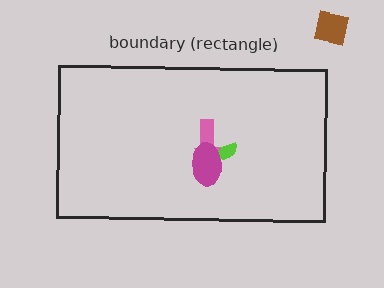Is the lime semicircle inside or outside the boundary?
Inside.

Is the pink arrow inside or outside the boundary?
Inside.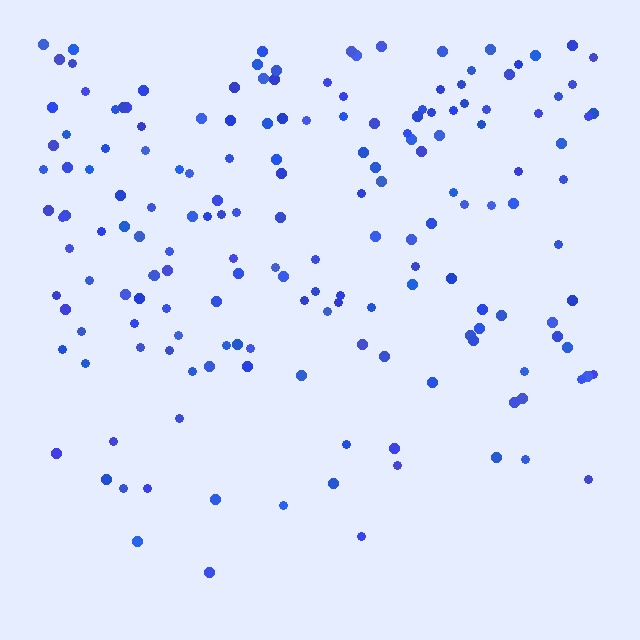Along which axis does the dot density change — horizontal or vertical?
Vertical.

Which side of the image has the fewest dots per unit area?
The bottom.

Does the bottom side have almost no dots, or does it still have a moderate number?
Still a moderate number, just noticeably fewer than the top.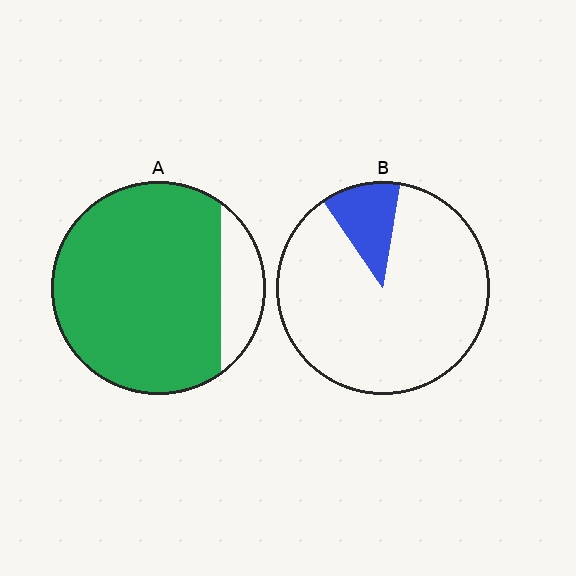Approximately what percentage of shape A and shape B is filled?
A is approximately 85% and B is approximately 10%.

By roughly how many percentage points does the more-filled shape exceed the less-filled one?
By roughly 70 percentage points (A over B).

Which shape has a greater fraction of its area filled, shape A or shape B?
Shape A.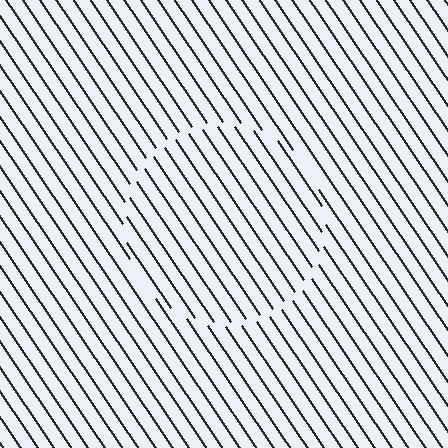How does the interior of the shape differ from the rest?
The interior of the shape contains the same grating, shifted by half a period — the contour is defined by the phase discontinuity where line-ends from the inner and outer gratings abut.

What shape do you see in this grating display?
An illusory circle. The interior of the shape contains the same grating, shifted by half a period — the contour is defined by the phase discontinuity where line-ends from the inner and outer gratings abut.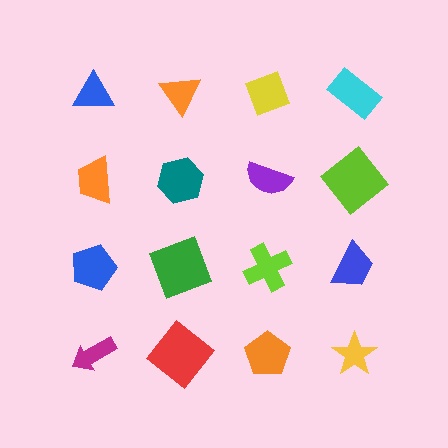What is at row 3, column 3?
A lime cross.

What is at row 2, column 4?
A lime diamond.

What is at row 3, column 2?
A green square.